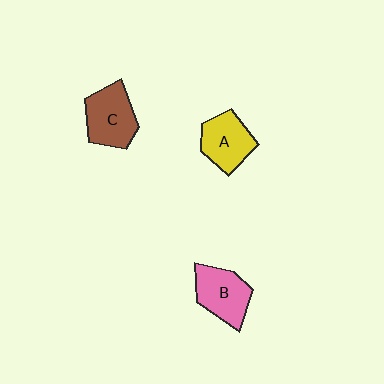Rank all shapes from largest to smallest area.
From largest to smallest: C (brown), B (pink), A (yellow).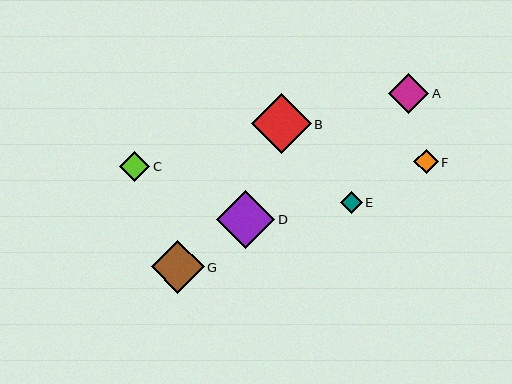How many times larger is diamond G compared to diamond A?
Diamond G is approximately 1.3 times the size of diamond A.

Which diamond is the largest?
Diamond B is the largest with a size of approximately 59 pixels.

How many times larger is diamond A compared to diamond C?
Diamond A is approximately 1.3 times the size of diamond C.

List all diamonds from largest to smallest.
From largest to smallest: B, D, G, A, C, F, E.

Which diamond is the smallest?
Diamond E is the smallest with a size of approximately 21 pixels.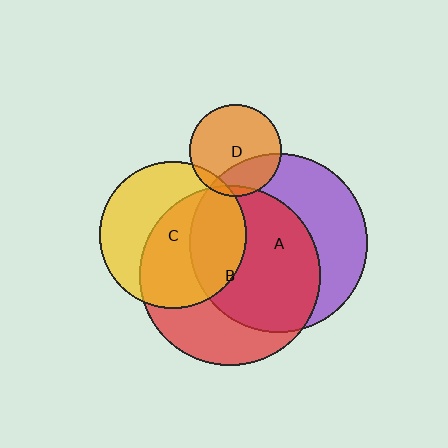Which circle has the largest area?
Circle B (red).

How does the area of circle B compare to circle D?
Approximately 3.8 times.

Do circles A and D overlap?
Yes.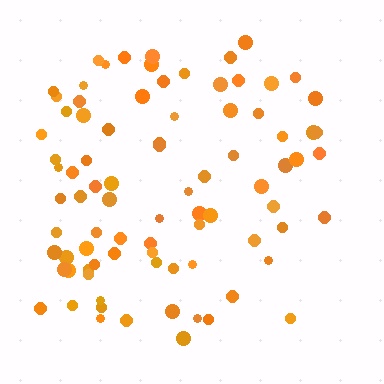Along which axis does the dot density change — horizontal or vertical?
Horizontal.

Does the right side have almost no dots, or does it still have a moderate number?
Still a moderate number, just noticeably fewer than the left.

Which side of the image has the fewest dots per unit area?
The right.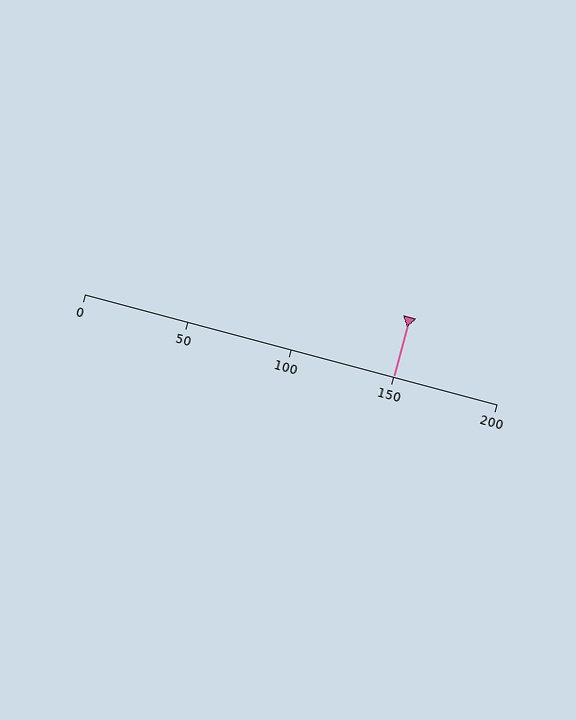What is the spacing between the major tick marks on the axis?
The major ticks are spaced 50 apart.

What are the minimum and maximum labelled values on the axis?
The axis runs from 0 to 200.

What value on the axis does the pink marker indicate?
The marker indicates approximately 150.